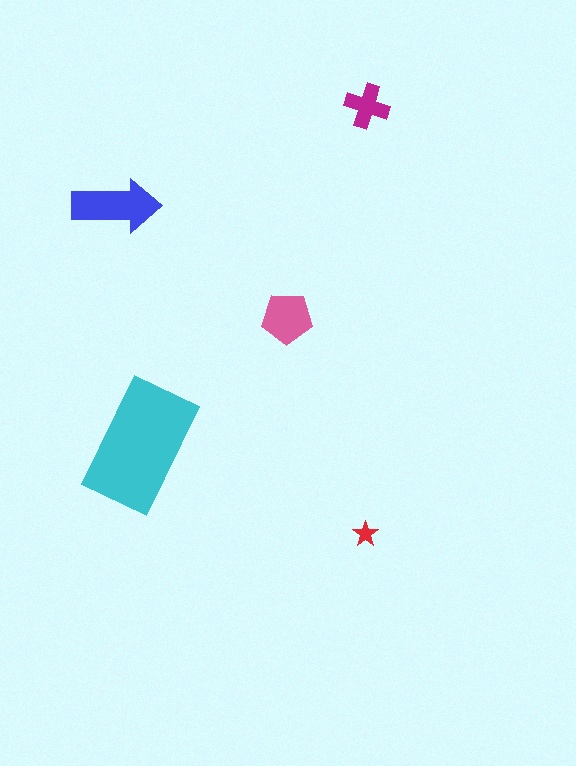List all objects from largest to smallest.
The cyan rectangle, the blue arrow, the pink pentagon, the magenta cross, the red star.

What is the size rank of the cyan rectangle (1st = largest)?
1st.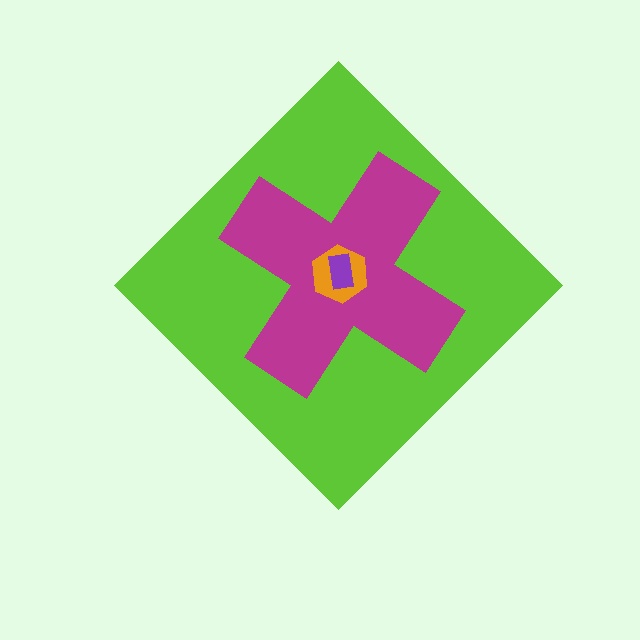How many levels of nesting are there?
4.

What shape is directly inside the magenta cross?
The orange hexagon.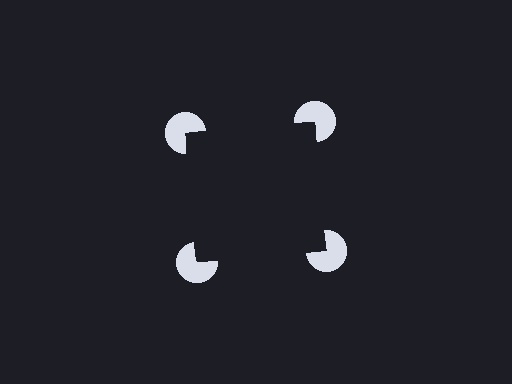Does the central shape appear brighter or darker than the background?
It typically appears slightly darker than the background, even though no actual brightness change is drawn.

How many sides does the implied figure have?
4 sides.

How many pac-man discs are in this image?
There are 4 — one at each vertex of the illusory square.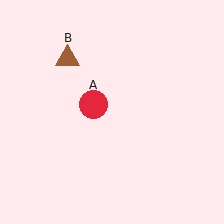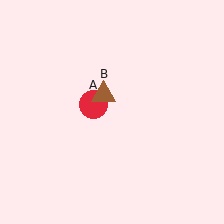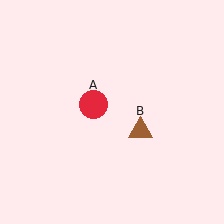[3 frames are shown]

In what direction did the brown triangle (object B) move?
The brown triangle (object B) moved down and to the right.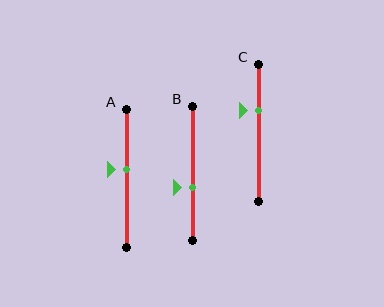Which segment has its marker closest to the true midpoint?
Segment A has its marker closest to the true midpoint.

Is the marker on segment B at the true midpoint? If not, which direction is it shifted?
No, the marker on segment B is shifted downward by about 10% of the segment length.